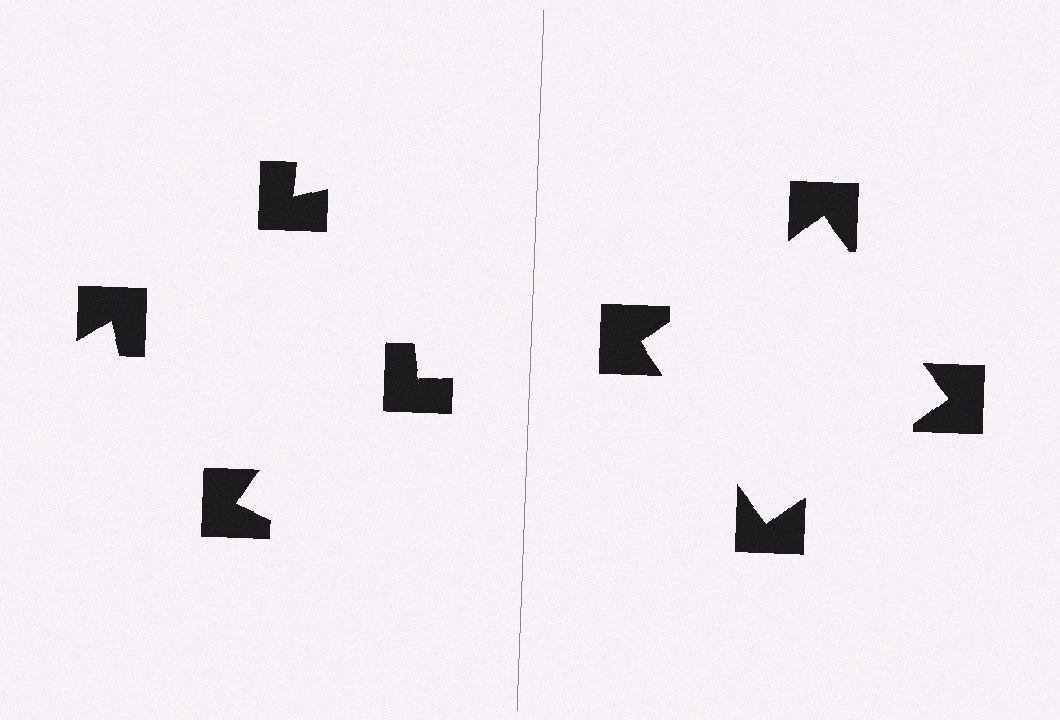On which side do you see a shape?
An illusory square appears on the right side. On the left side the wedge cuts are rotated, so no coherent shape forms.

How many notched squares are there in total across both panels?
8 — 4 on each side.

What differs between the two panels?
The notched squares are positioned identically on both sides; only the wedge orientations differ. On the right they align to a square; on the left they are misaligned.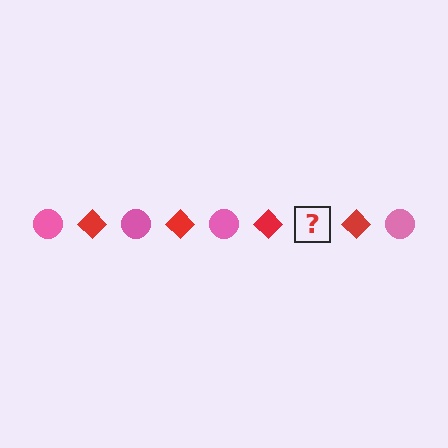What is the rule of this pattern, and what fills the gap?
The rule is that the pattern alternates between pink circle and red diamond. The gap should be filled with a pink circle.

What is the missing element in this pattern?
The missing element is a pink circle.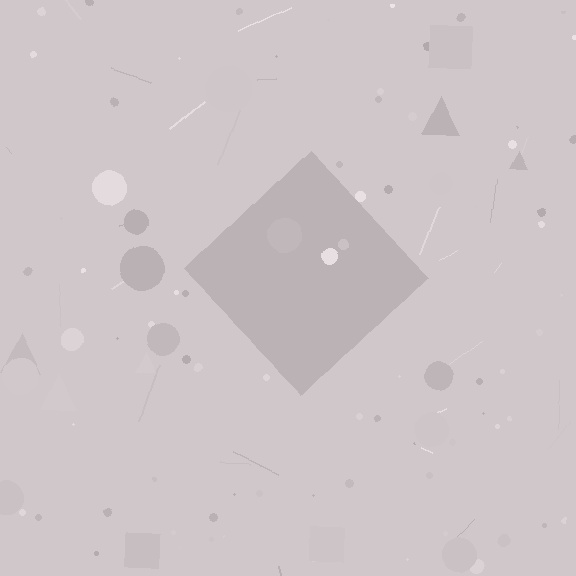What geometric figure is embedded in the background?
A diamond is embedded in the background.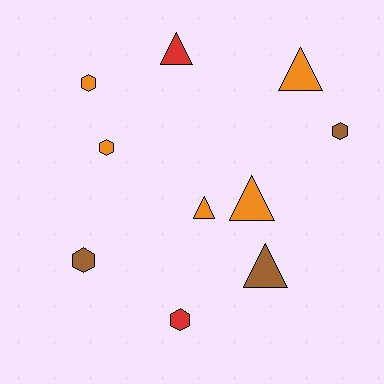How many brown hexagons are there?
There are 2 brown hexagons.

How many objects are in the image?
There are 10 objects.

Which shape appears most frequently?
Triangle, with 5 objects.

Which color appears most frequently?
Orange, with 5 objects.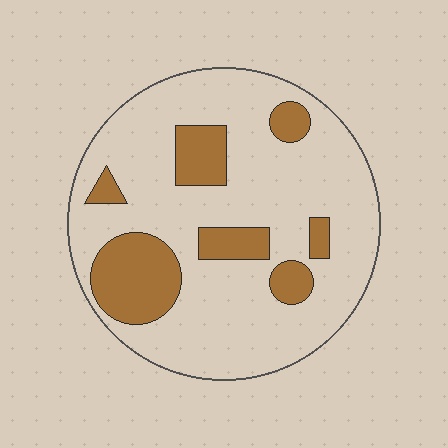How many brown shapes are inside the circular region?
7.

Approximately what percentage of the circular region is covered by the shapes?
Approximately 20%.